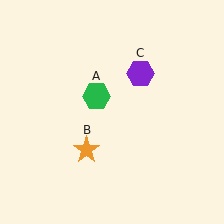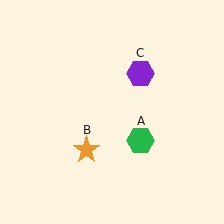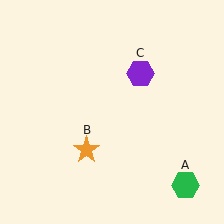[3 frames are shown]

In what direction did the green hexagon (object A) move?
The green hexagon (object A) moved down and to the right.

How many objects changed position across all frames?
1 object changed position: green hexagon (object A).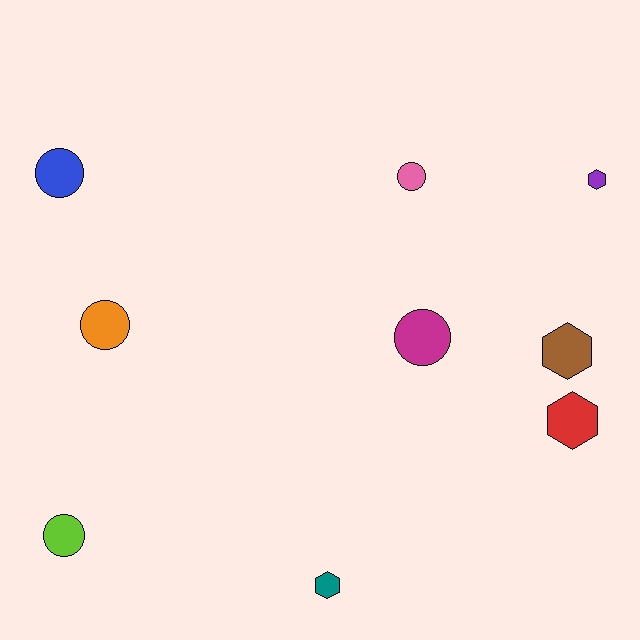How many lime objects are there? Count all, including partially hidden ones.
There is 1 lime object.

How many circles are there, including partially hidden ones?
There are 5 circles.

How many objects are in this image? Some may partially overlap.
There are 9 objects.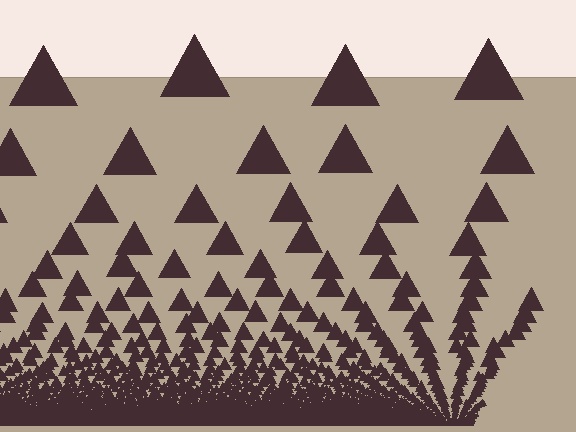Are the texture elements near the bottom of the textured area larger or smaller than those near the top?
Smaller. The gradient is inverted — elements near the bottom are smaller and denser.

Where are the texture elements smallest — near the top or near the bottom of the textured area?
Near the bottom.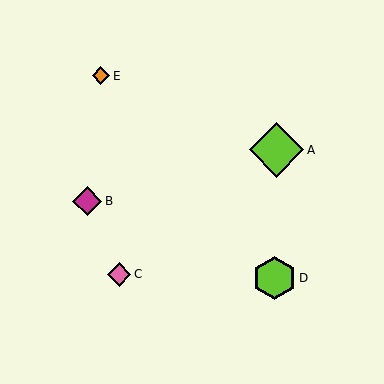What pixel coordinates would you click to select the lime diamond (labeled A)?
Click at (277, 150) to select the lime diamond A.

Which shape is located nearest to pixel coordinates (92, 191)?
The magenta diamond (labeled B) at (87, 201) is nearest to that location.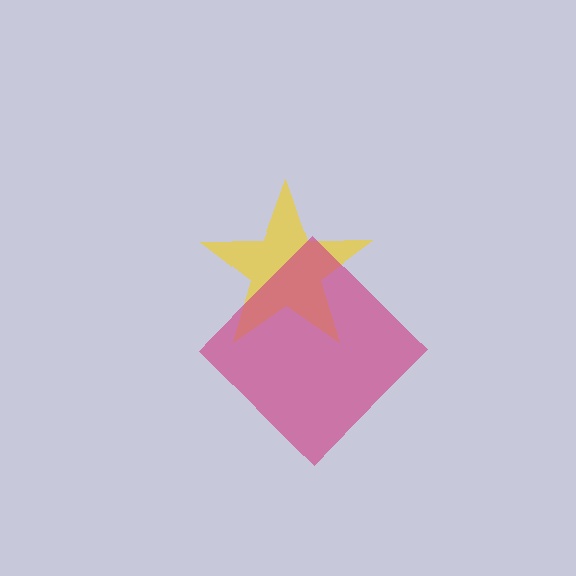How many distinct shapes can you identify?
There are 2 distinct shapes: a yellow star, a magenta diamond.